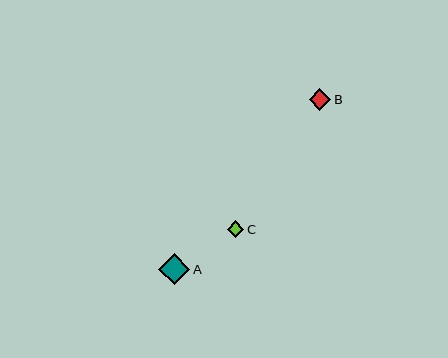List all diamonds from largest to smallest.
From largest to smallest: A, B, C.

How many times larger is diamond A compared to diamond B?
Diamond A is approximately 1.5 times the size of diamond B.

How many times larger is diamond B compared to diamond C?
Diamond B is approximately 1.3 times the size of diamond C.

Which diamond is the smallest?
Diamond C is the smallest with a size of approximately 16 pixels.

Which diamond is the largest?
Diamond A is the largest with a size of approximately 31 pixels.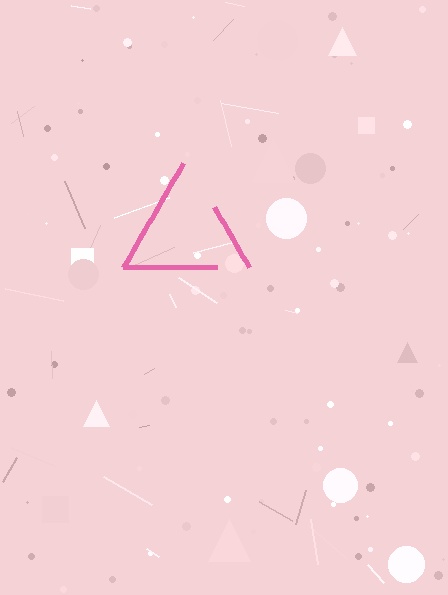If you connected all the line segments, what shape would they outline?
They would outline a triangle.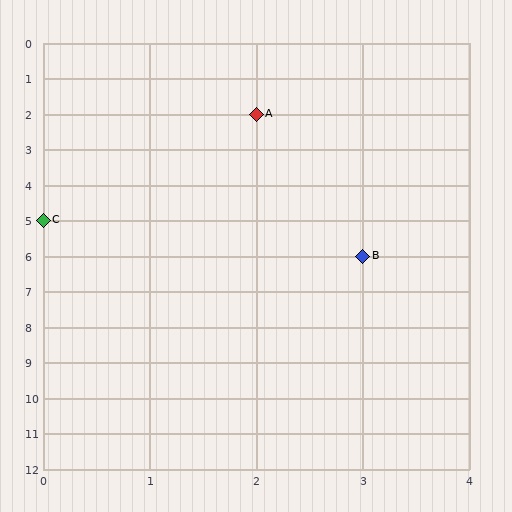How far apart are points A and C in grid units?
Points A and C are 2 columns and 3 rows apart (about 3.6 grid units diagonally).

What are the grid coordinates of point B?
Point B is at grid coordinates (3, 6).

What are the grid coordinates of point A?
Point A is at grid coordinates (2, 2).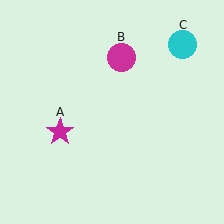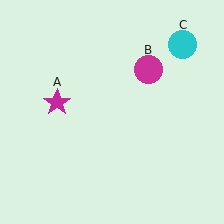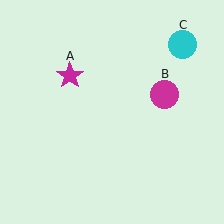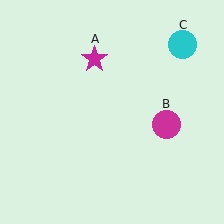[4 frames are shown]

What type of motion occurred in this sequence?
The magenta star (object A), magenta circle (object B) rotated clockwise around the center of the scene.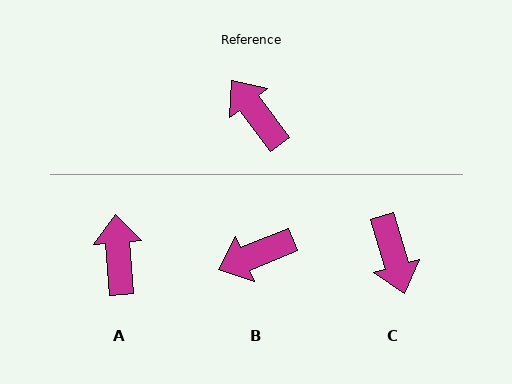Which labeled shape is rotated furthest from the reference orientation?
C, about 159 degrees away.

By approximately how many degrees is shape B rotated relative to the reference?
Approximately 75 degrees counter-clockwise.